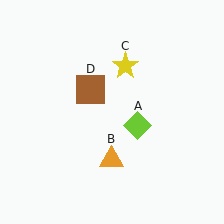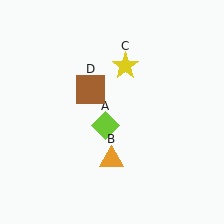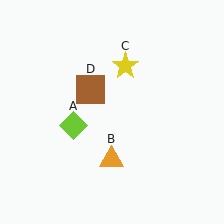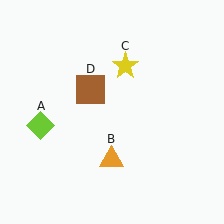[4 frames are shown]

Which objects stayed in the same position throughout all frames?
Orange triangle (object B) and yellow star (object C) and brown square (object D) remained stationary.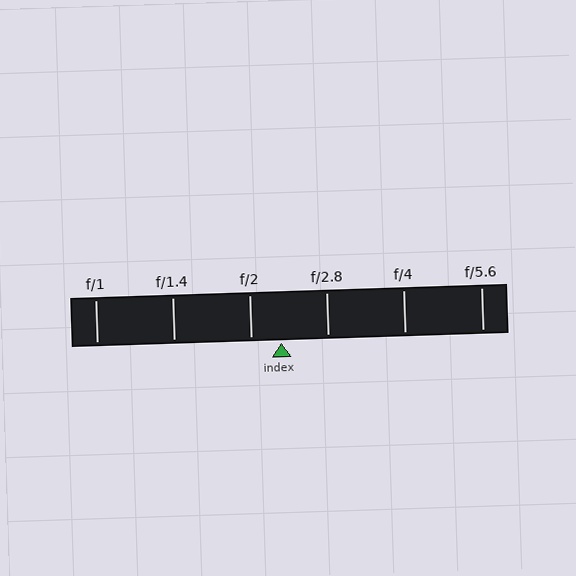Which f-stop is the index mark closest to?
The index mark is closest to f/2.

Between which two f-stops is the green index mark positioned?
The index mark is between f/2 and f/2.8.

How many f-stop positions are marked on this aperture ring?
There are 6 f-stop positions marked.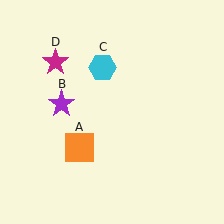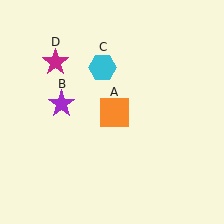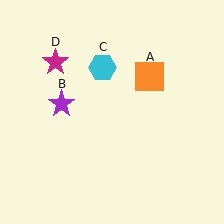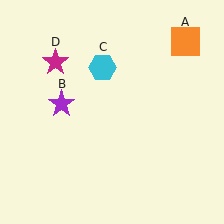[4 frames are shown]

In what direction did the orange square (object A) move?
The orange square (object A) moved up and to the right.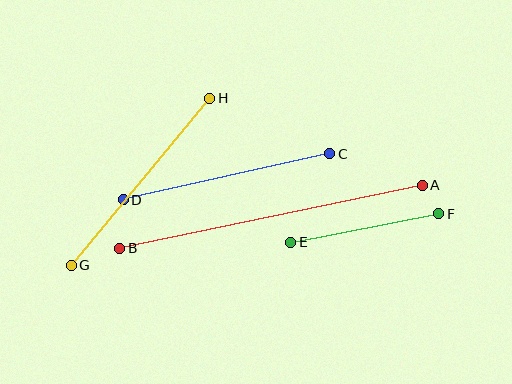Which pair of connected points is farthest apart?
Points A and B are farthest apart.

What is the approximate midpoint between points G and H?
The midpoint is at approximately (141, 182) pixels.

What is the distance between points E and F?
The distance is approximately 151 pixels.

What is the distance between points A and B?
The distance is approximately 309 pixels.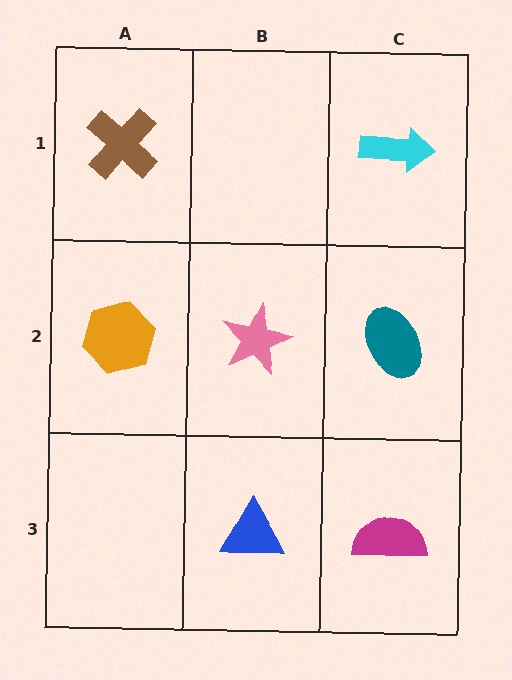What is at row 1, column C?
A cyan arrow.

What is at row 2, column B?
A pink star.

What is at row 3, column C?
A magenta semicircle.